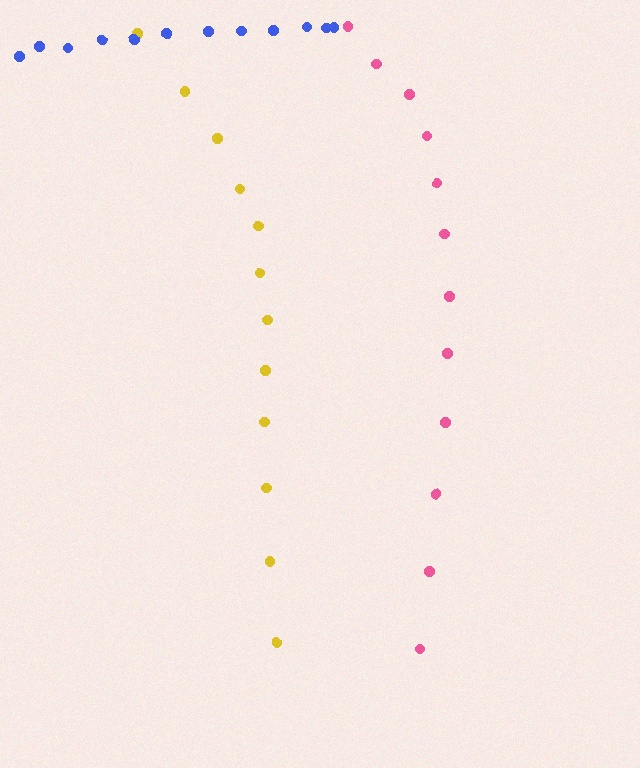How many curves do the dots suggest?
There are 3 distinct paths.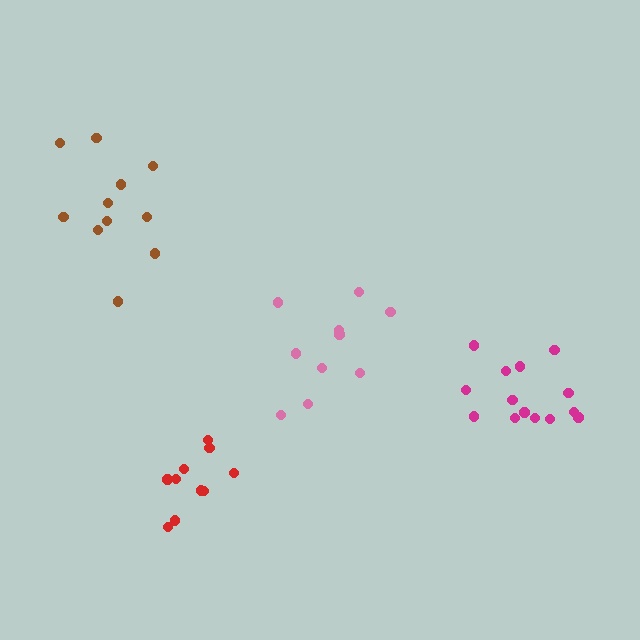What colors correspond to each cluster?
The clusters are colored: red, pink, magenta, brown.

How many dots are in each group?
Group 1: 10 dots, Group 2: 10 dots, Group 3: 14 dots, Group 4: 11 dots (45 total).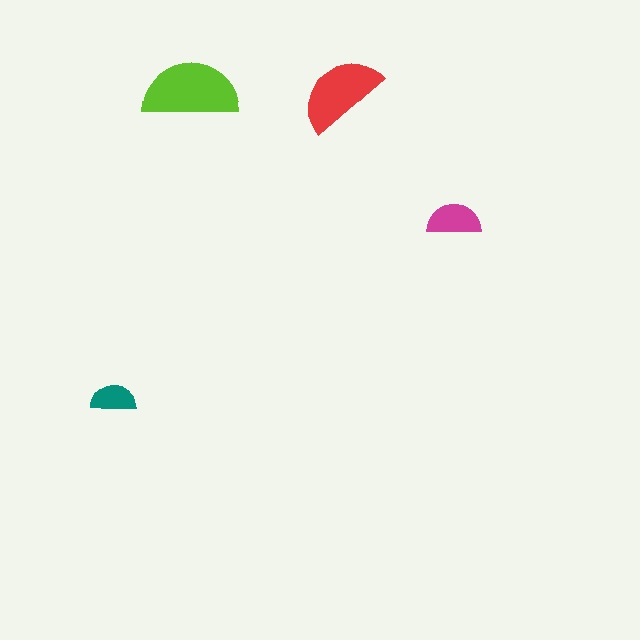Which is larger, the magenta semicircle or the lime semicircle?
The lime one.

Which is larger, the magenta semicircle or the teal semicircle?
The magenta one.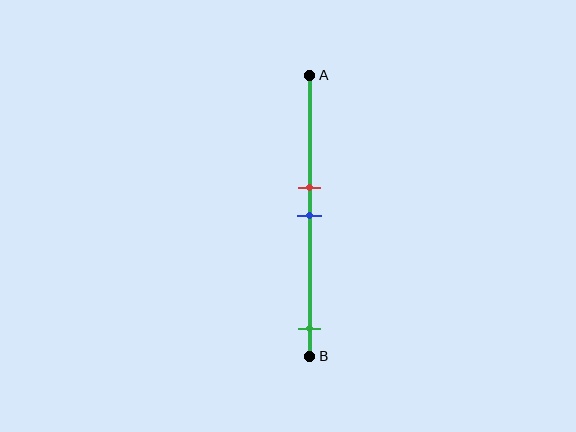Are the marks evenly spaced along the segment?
No, the marks are not evenly spaced.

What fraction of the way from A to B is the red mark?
The red mark is approximately 40% (0.4) of the way from A to B.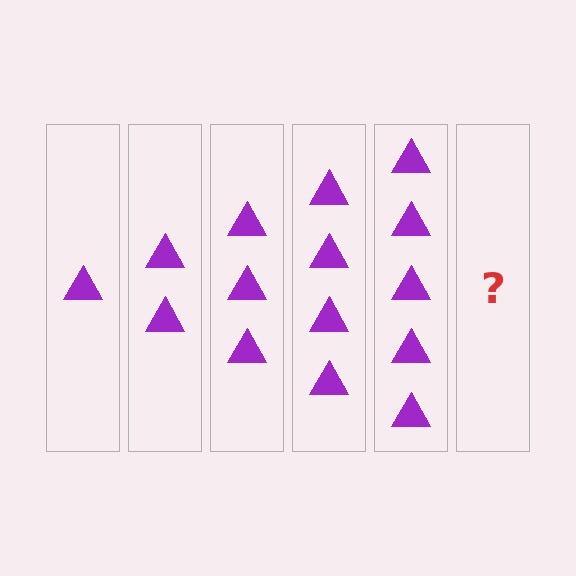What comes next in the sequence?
The next element should be 6 triangles.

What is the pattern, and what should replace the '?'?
The pattern is that each step adds one more triangle. The '?' should be 6 triangles.